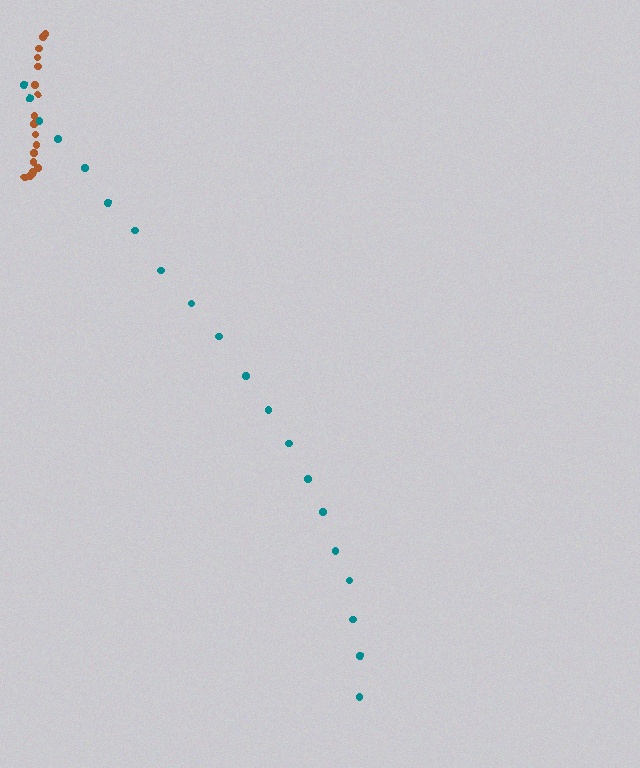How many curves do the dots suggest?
There are 2 distinct paths.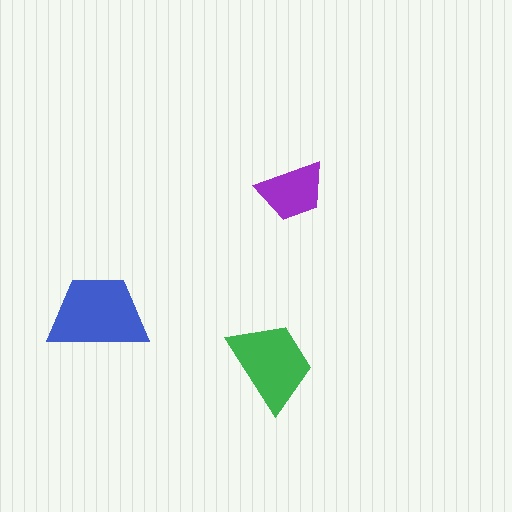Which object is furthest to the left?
The blue trapezoid is leftmost.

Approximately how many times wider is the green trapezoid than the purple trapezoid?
About 1.5 times wider.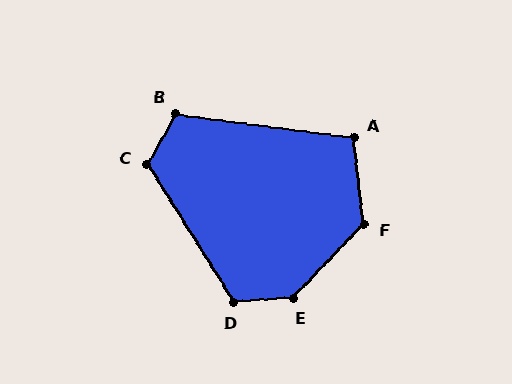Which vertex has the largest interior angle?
E, at approximately 138 degrees.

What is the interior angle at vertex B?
Approximately 112 degrees (obtuse).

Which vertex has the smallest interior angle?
A, at approximately 104 degrees.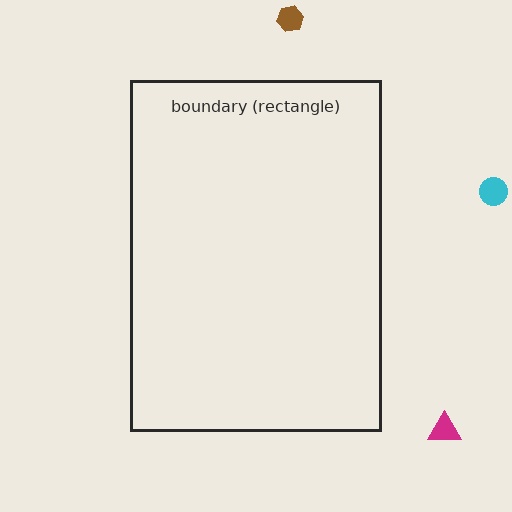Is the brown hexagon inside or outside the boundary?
Outside.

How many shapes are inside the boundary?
0 inside, 3 outside.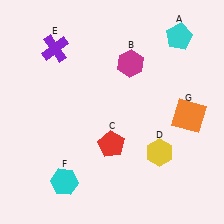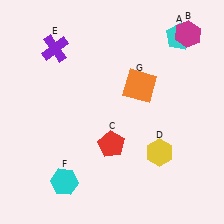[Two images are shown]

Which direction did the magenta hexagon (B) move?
The magenta hexagon (B) moved right.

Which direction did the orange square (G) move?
The orange square (G) moved left.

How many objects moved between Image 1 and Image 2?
2 objects moved between the two images.